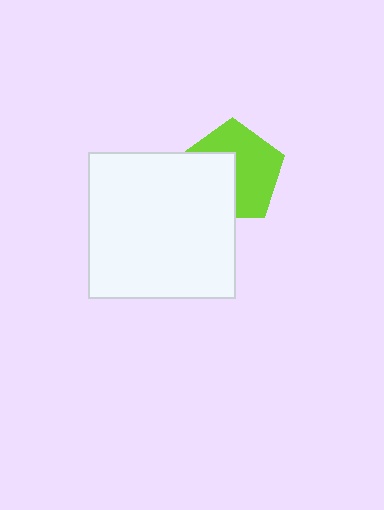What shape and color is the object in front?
The object in front is a white square.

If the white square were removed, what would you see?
You would see the complete lime pentagon.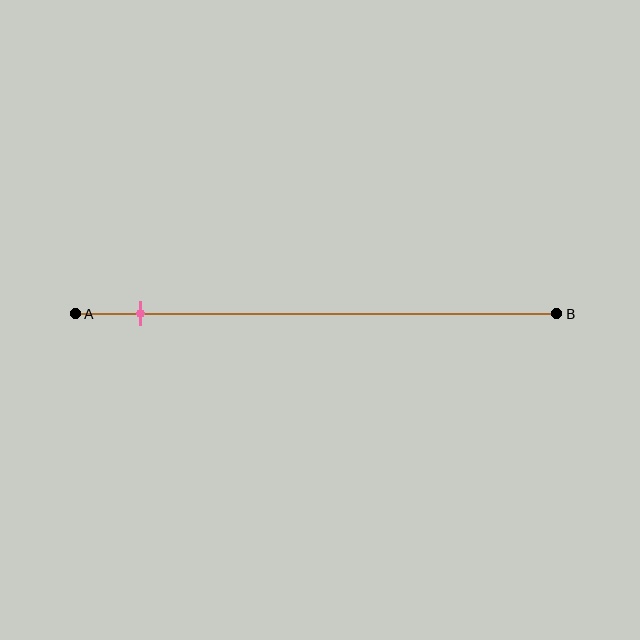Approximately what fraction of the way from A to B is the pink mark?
The pink mark is approximately 15% of the way from A to B.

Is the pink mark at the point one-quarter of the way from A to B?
No, the mark is at about 15% from A, not at the 25% one-quarter point.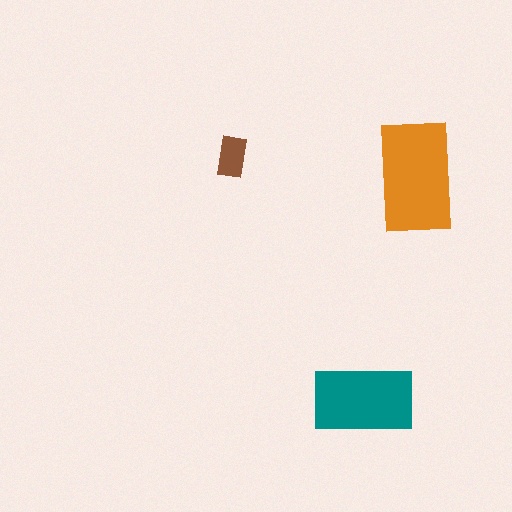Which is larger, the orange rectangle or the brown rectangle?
The orange one.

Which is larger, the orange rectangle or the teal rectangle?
The orange one.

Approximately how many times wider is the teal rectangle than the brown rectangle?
About 2.5 times wider.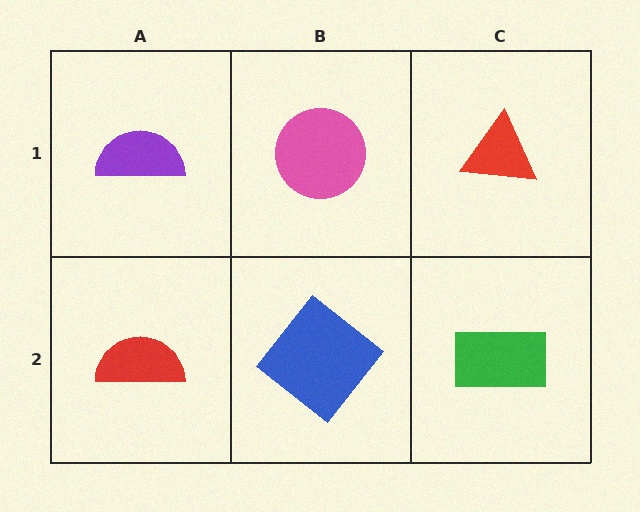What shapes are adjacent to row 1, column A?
A red semicircle (row 2, column A), a pink circle (row 1, column B).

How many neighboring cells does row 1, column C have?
2.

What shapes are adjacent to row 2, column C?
A red triangle (row 1, column C), a blue diamond (row 2, column B).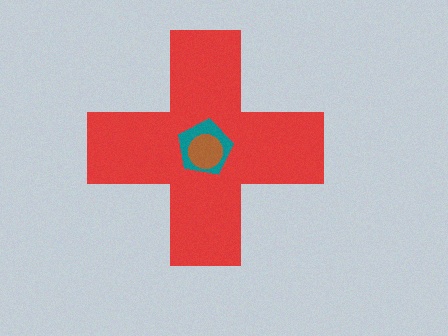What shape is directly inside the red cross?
The teal pentagon.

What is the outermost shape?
The red cross.